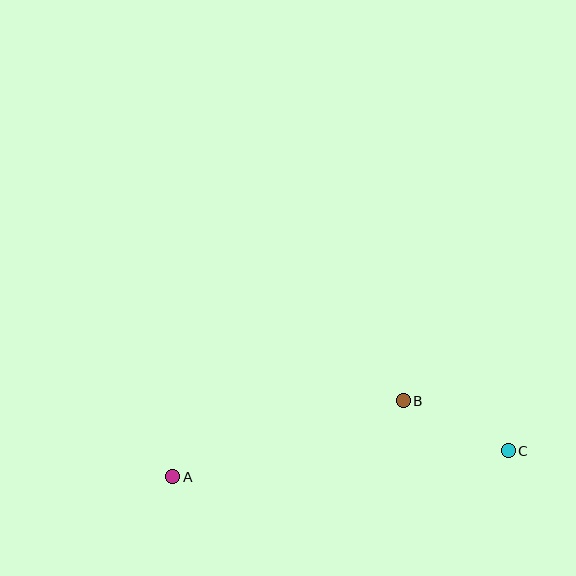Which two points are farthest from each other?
Points A and C are farthest from each other.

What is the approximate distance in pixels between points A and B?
The distance between A and B is approximately 243 pixels.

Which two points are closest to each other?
Points B and C are closest to each other.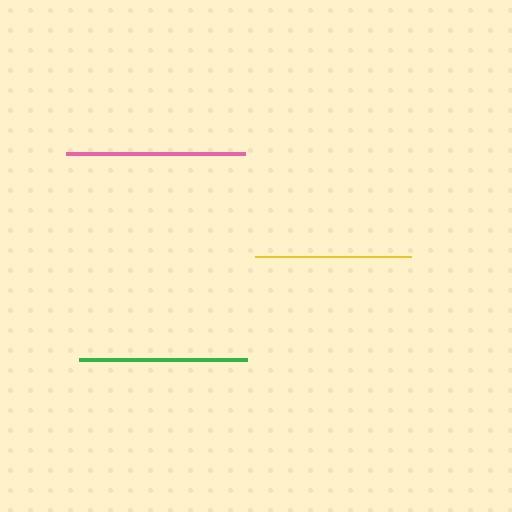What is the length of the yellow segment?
The yellow segment is approximately 156 pixels long.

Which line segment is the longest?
The pink line is the longest at approximately 179 pixels.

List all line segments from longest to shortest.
From longest to shortest: pink, green, yellow.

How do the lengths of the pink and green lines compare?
The pink and green lines are approximately the same length.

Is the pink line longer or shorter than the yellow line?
The pink line is longer than the yellow line.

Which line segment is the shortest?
The yellow line is the shortest at approximately 156 pixels.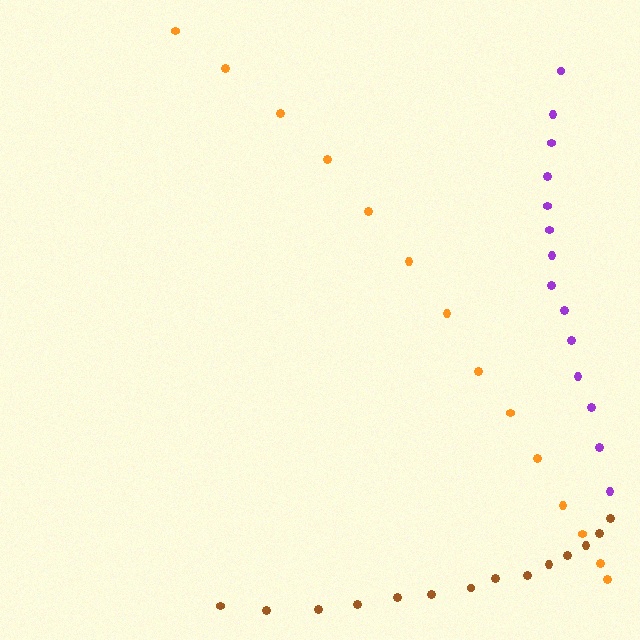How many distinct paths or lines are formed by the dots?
There are 3 distinct paths.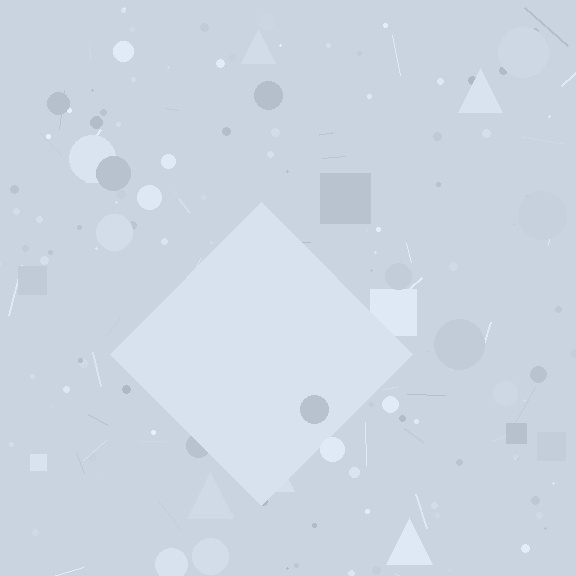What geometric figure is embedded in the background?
A diamond is embedded in the background.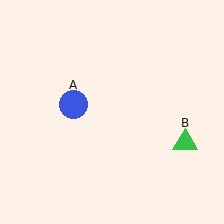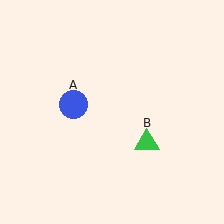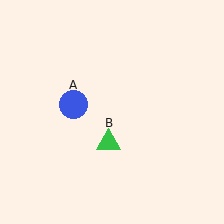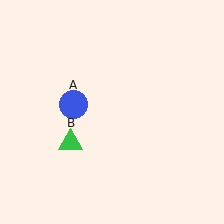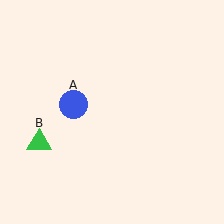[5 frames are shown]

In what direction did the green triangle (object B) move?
The green triangle (object B) moved left.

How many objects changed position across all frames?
1 object changed position: green triangle (object B).